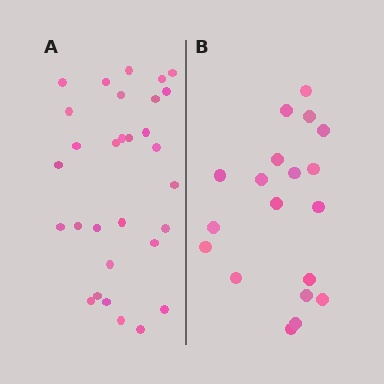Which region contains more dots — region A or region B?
Region A (the left region) has more dots.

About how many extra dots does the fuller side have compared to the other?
Region A has roughly 12 or so more dots than region B.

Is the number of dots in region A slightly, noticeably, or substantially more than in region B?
Region A has substantially more. The ratio is roughly 1.6 to 1.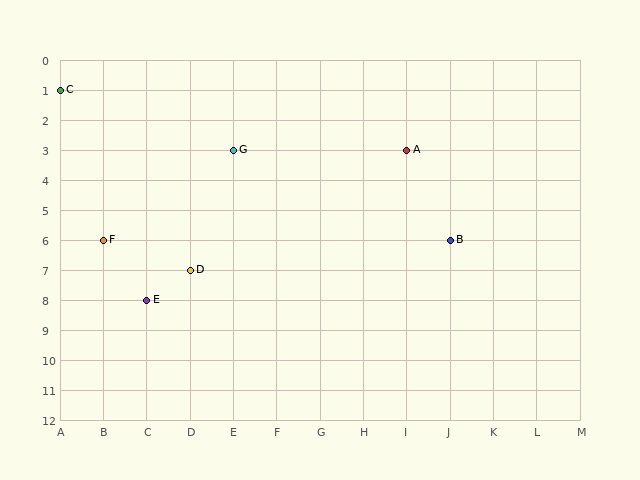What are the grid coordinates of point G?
Point G is at grid coordinates (E, 3).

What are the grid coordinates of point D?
Point D is at grid coordinates (D, 7).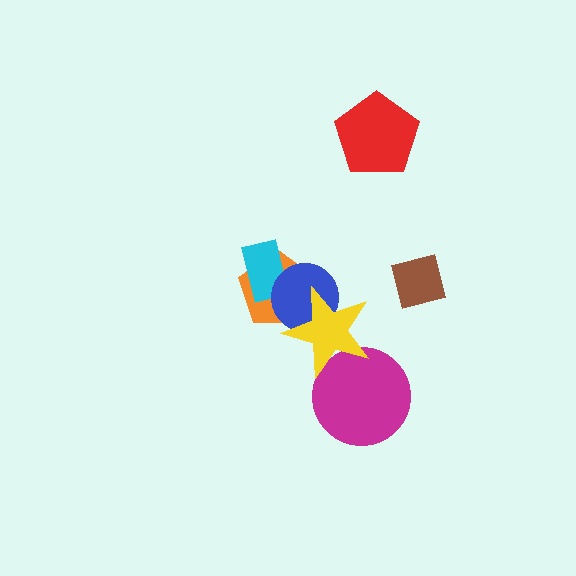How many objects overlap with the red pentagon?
0 objects overlap with the red pentagon.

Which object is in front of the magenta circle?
The yellow star is in front of the magenta circle.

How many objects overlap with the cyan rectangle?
2 objects overlap with the cyan rectangle.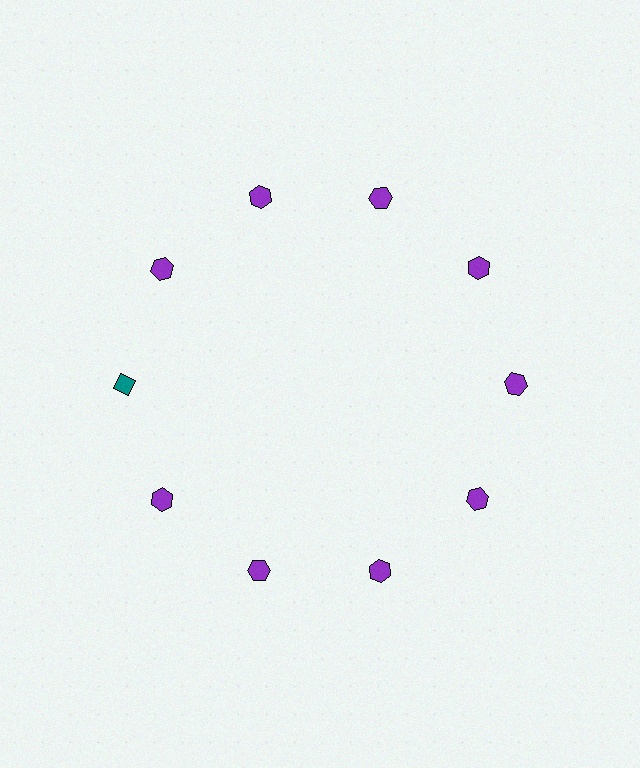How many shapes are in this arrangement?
There are 10 shapes arranged in a ring pattern.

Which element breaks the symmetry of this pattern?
The teal diamond at roughly the 9 o'clock position breaks the symmetry. All other shapes are purple hexagons.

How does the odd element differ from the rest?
It differs in both color (teal instead of purple) and shape (diamond instead of hexagon).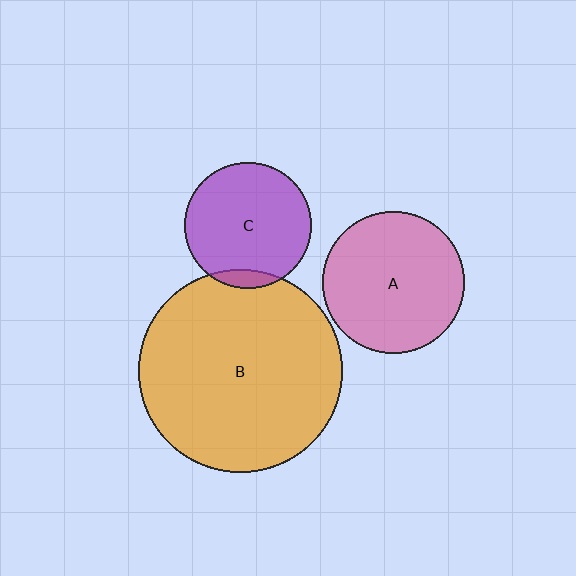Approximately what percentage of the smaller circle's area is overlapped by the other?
Approximately 10%.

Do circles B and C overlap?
Yes.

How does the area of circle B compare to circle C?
Approximately 2.6 times.